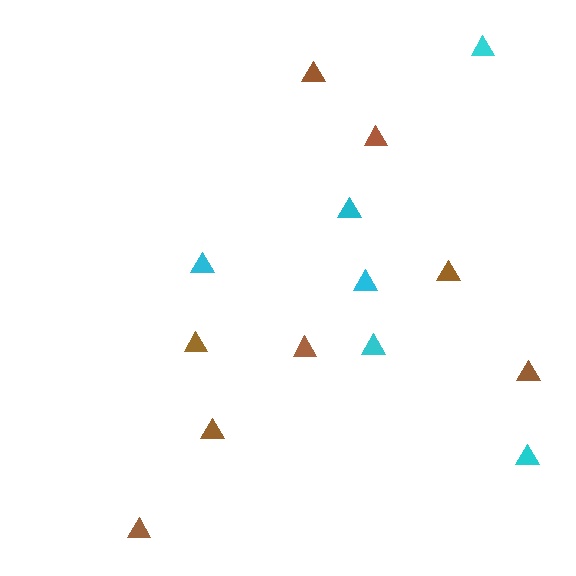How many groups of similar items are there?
There are 2 groups: one group of brown triangles (8) and one group of cyan triangles (6).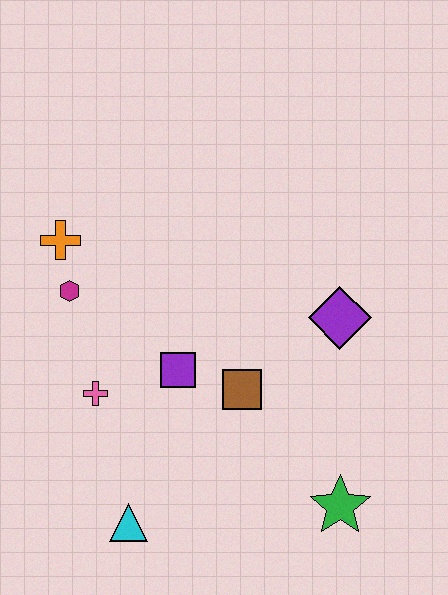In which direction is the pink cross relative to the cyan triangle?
The pink cross is above the cyan triangle.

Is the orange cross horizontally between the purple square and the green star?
No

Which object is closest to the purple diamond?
The brown square is closest to the purple diamond.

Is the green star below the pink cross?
Yes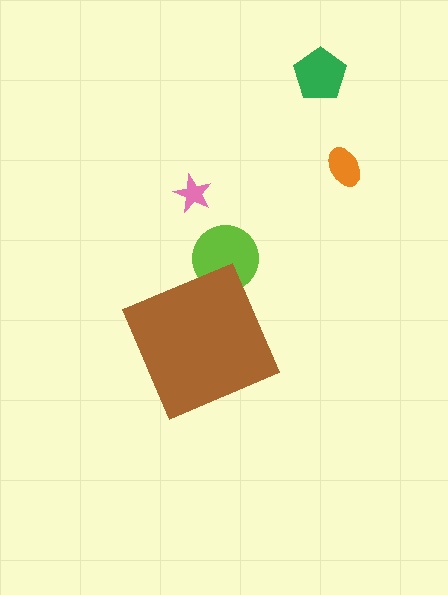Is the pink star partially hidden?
No, the pink star is fully visible.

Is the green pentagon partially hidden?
No, the green pentagon is fully visible.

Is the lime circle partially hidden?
Yes, the lime circle is partially hidden behind the brown diamond.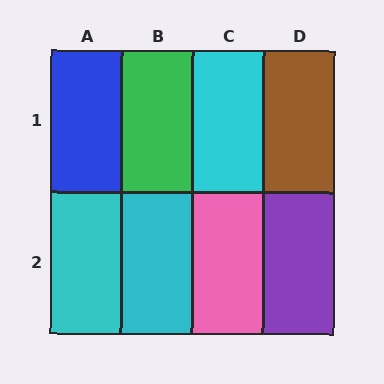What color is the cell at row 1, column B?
Green.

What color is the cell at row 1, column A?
Blue.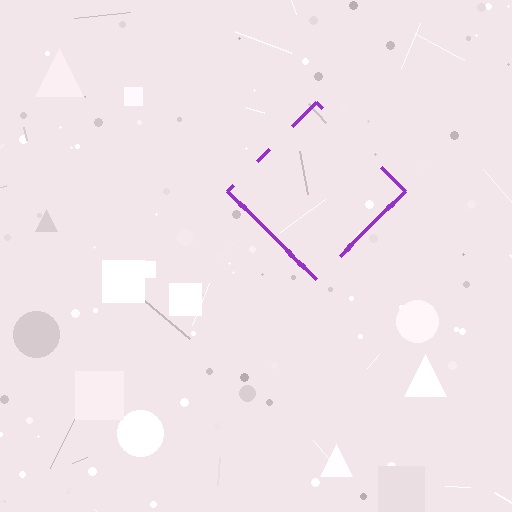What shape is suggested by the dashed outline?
The dashed outline suggests a diamond.